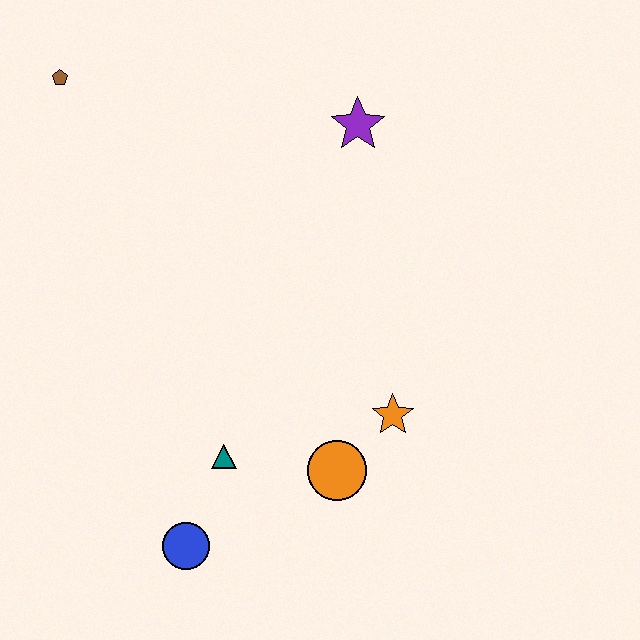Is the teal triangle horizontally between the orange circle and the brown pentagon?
Yes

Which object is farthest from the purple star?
The blue circle is farthest from the purple star.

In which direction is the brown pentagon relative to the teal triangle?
The brown pentagon is above the teal triangle.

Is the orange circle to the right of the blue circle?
Yes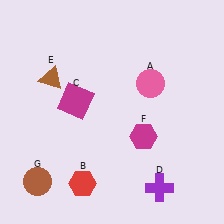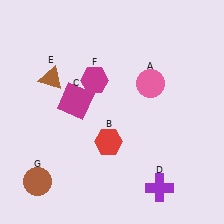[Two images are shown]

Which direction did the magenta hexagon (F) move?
The magenta hexagon (F) moved up.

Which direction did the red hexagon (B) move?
The red hexagon (B) moved up.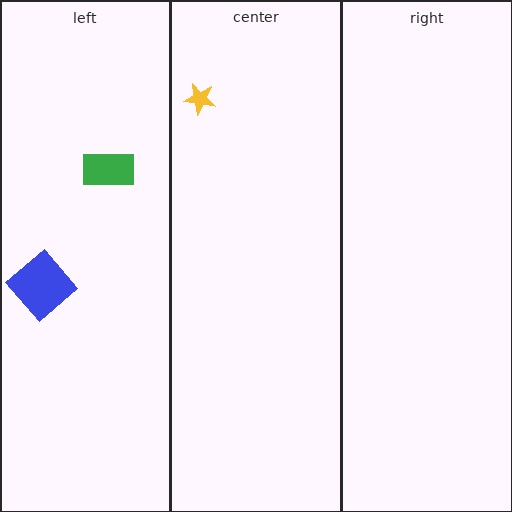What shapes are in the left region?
The green rectangle, the blue diamond.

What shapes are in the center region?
The yellow star.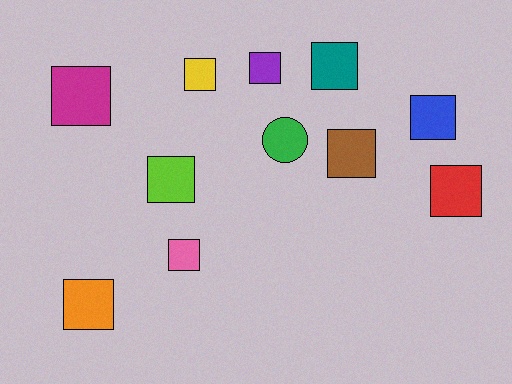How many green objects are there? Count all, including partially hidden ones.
There is 1 green object.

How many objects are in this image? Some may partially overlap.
There are 11 objects.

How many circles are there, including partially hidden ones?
There is 1 circle.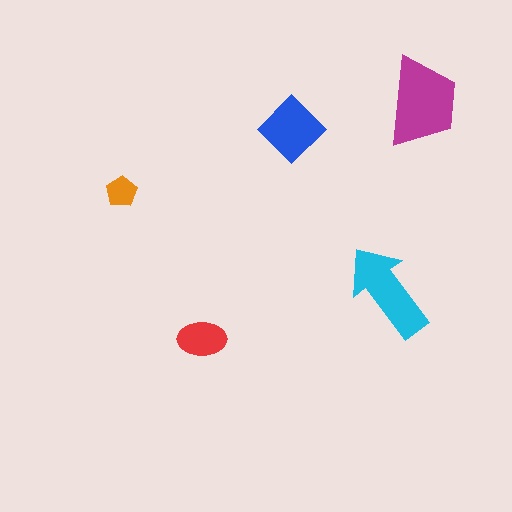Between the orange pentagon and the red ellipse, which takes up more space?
The red ellipse.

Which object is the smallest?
The orange pentagon.